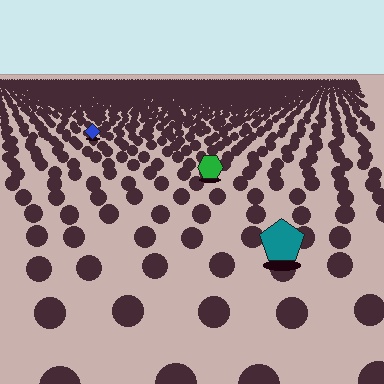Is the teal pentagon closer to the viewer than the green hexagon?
Yes. The teal pentagon is closer — you can tell from the texture gradient: the ground texture is coarser near it.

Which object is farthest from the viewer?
The blue diamond is farthest from the viewer. It appears smaller and the ground texture around it is denser.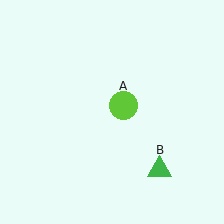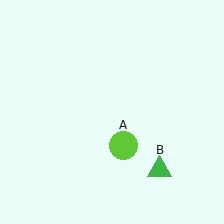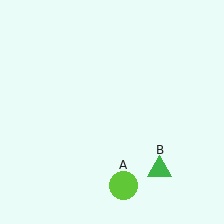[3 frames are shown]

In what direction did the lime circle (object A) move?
The lime circle (object A) moved down.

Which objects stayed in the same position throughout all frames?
Green triangle (object B) remained stationary.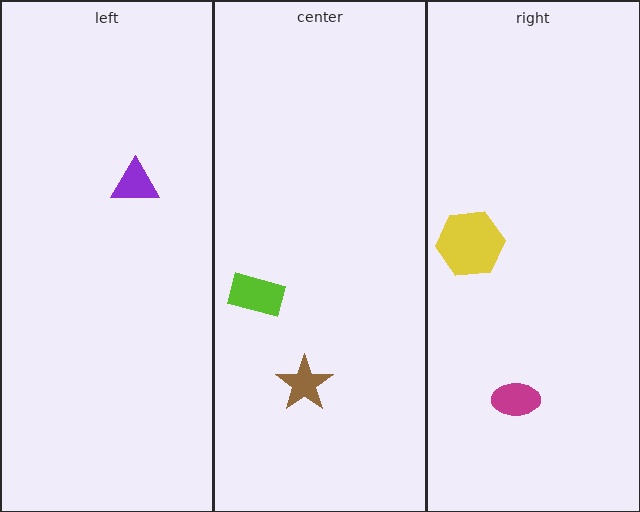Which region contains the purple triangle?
The left region.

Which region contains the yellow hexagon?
The right region.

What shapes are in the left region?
The purple triangle.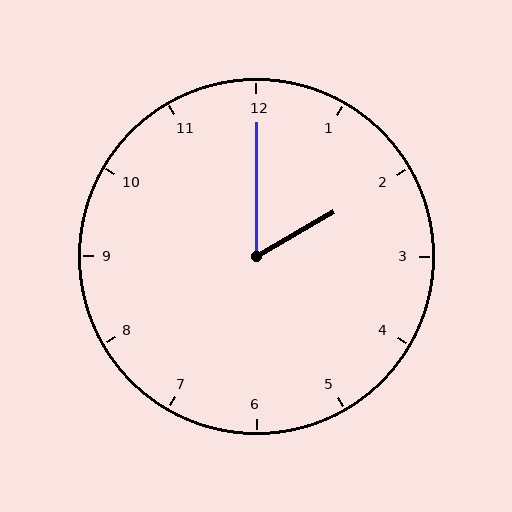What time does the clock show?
2:00.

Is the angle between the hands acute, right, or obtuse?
It is acute.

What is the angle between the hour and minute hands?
Approximately 60 degrees.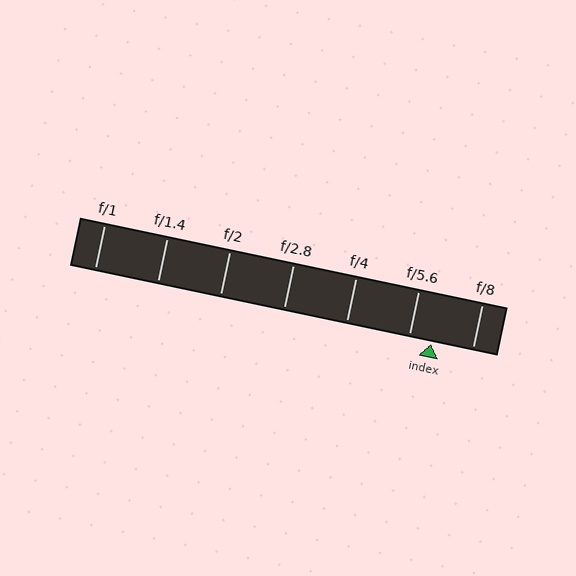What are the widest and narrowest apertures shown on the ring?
The widest aperture shown is f/1 and the narrowest is f/8.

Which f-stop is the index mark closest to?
The index mark is closest to f/5.6.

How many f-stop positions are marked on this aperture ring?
There are 7 f-stop positions marked.